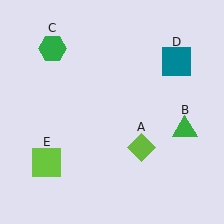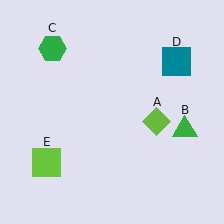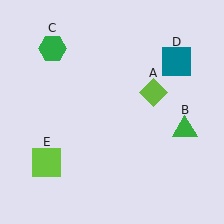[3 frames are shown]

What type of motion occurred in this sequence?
The lime diamond (object A) rotated counterclockwise around the center of the scene.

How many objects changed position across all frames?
1 object changed position: lime diamond (object A).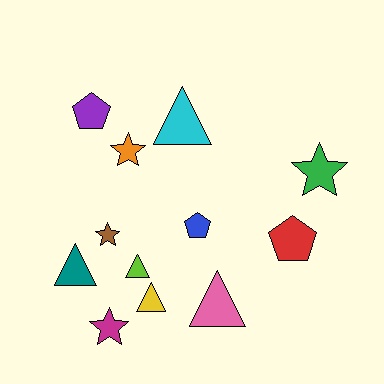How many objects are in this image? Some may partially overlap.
There are 12 objects.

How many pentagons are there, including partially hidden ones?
There are 3 pentagons.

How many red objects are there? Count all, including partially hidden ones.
There is 1 red object.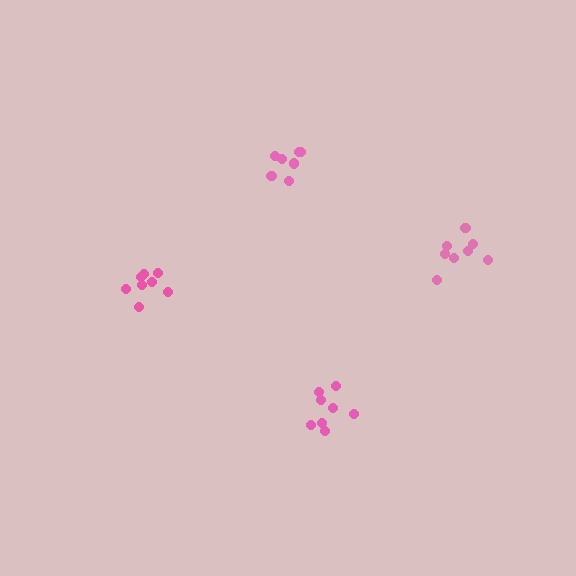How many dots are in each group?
Group 1: 8 dots, Group 2: 7 dots, Group 3: 8 dots, Group 4: 8 dots (31 total).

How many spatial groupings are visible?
There are 4 spatial groupings.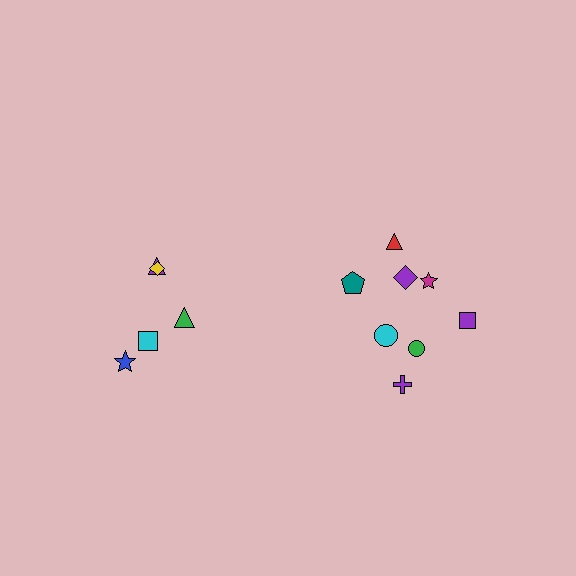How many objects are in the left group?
There are 5 objects.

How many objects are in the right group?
There are 8 objects.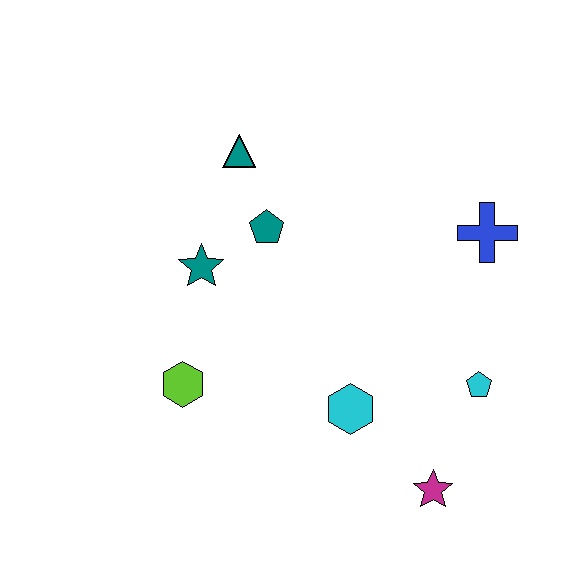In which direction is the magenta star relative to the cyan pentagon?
The magenta star is below the cyan pentagon.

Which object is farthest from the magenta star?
The teal triangle is farthest from the magenta star.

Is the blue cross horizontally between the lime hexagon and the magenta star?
No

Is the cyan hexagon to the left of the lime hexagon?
No